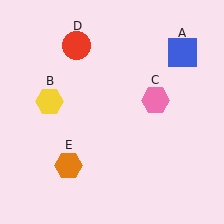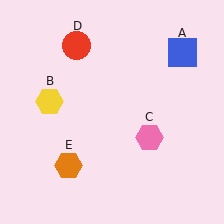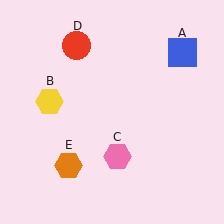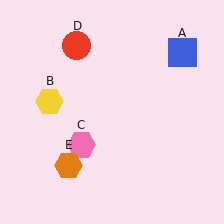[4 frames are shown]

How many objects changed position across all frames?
1 object changed position: pink hexagon (object C).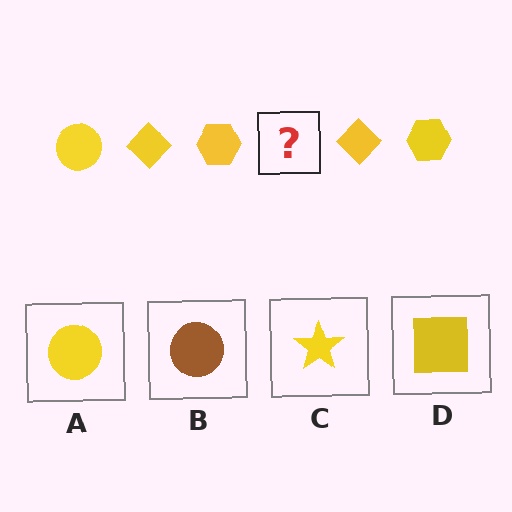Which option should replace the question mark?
Option A.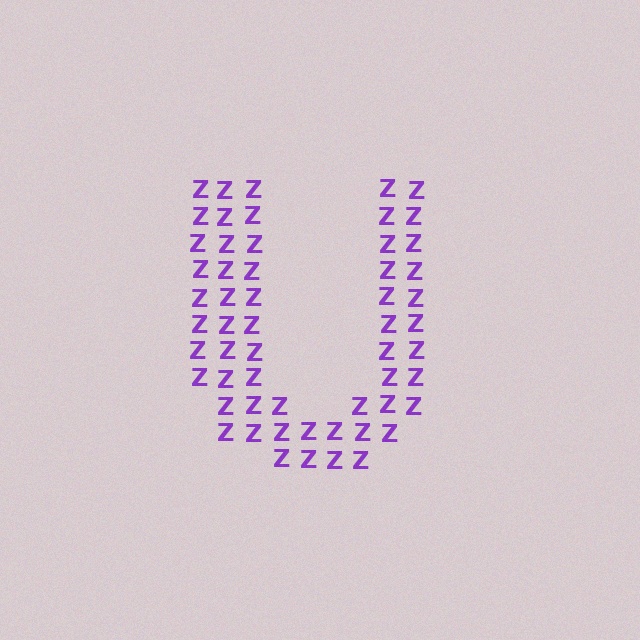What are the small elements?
The small elements are letter Z's.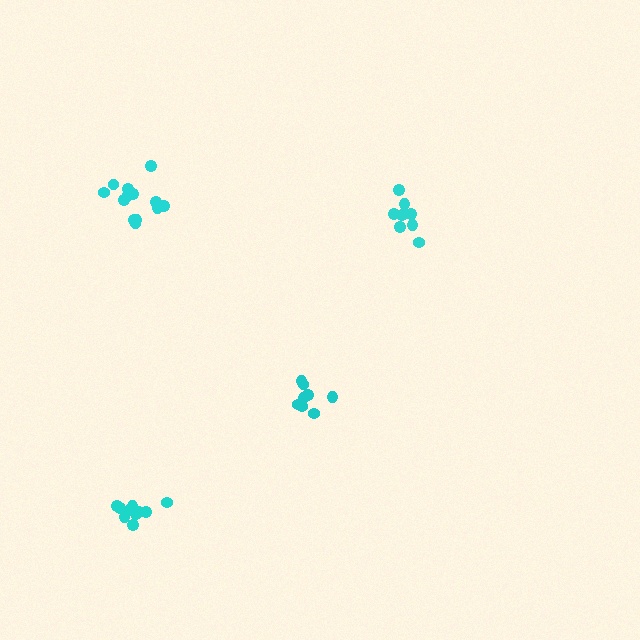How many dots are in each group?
Group 1: 13 dots, Group 2: 8 dots, Group 3: 8 dots, Group 4: 10 dots (39 total).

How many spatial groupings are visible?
There are 4 spatial groupings.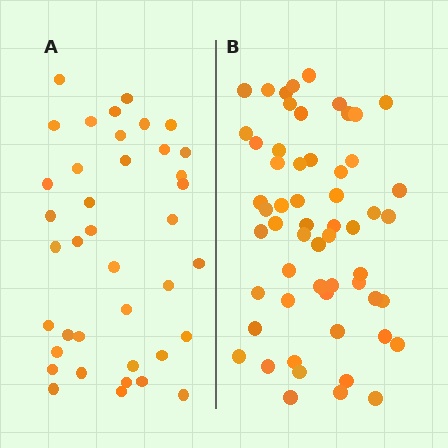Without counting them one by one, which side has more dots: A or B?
Region B (the right region) has more dots.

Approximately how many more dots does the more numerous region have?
Region B has approximately 20 more dots than region A.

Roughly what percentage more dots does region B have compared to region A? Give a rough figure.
About 45% more.